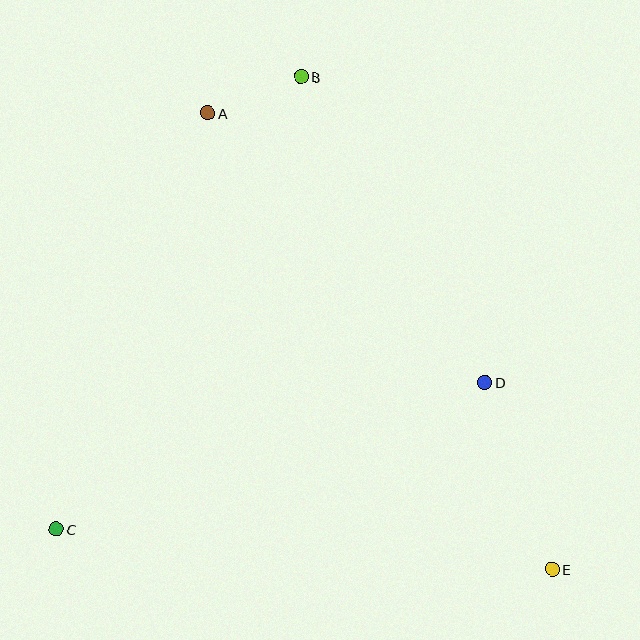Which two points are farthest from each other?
Points A and E are farthest from each other.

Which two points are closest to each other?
Points A and B are closest to each other.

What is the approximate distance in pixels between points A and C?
The distance between A and C is approximately 443 pixels.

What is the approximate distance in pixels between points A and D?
The distance between A and D is approximately 386 pixels.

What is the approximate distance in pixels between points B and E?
The distance between B and E is approximately 553 pixels.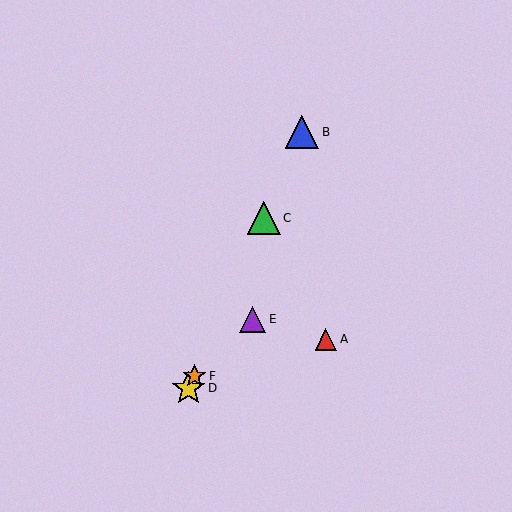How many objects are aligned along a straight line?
4 objects (B, C, D, F) are aligned along a straight line.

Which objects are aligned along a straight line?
Objects B, C, D, F are aligned along a straight line.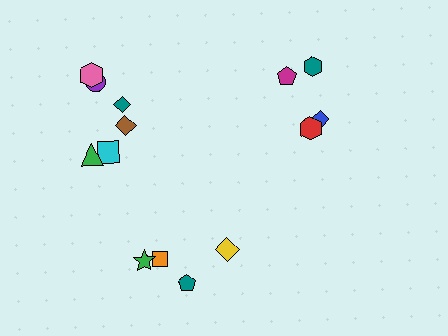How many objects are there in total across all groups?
There are 14 objects.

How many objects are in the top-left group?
There are 6 objects.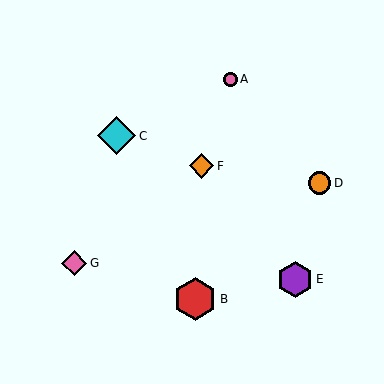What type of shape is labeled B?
Shape B is a red hexagon.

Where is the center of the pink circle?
The center of the pink circle is at (231, 79).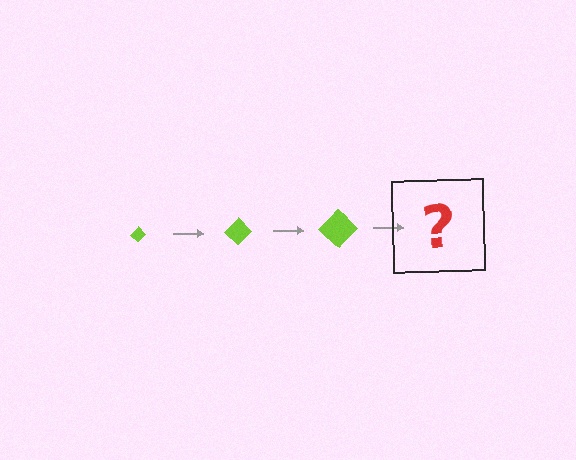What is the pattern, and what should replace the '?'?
The pattern is that the diamond gets progressively larger each step. The '?' should be a lime diamond, larger than the previous one.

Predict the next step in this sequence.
The next step is a lime diamond, larger than the previous one.